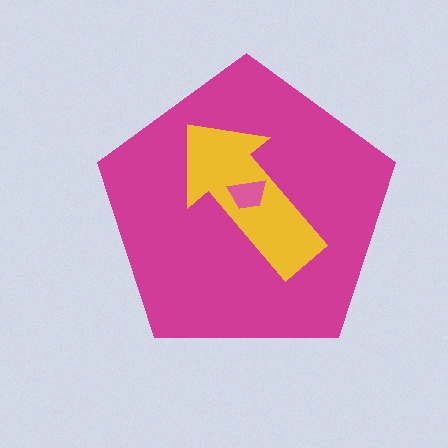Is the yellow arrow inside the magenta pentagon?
Yes.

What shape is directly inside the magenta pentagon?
The yellow arrow.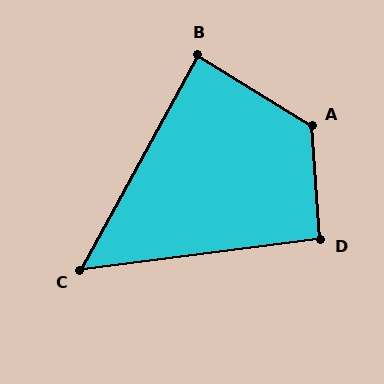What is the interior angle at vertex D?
Approximately 93 degrees (approximately right).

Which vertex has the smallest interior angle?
C, at approximately 54 degrees.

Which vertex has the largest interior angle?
A, at approximately 126 degrees.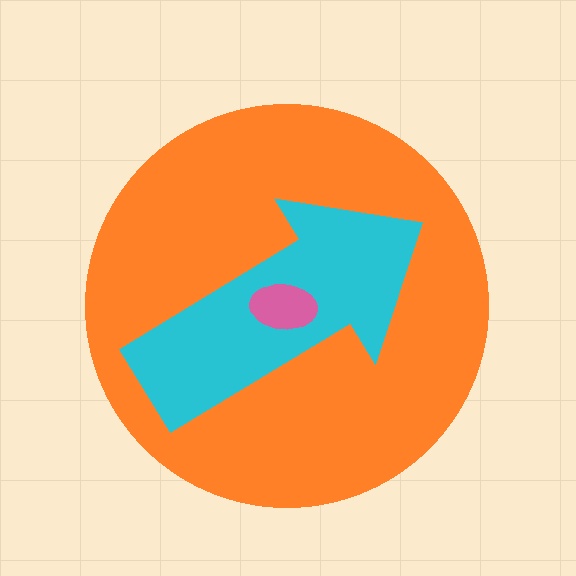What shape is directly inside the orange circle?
The cyan arrow.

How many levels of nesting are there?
3.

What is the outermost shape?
The orange circle.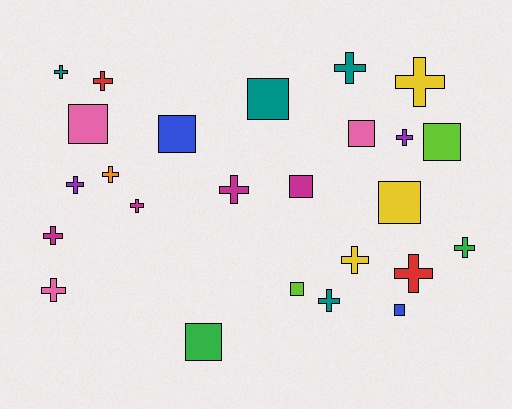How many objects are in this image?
There are 25 objects.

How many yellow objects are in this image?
There are 3 yellow objects.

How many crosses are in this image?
There are 15 crosses.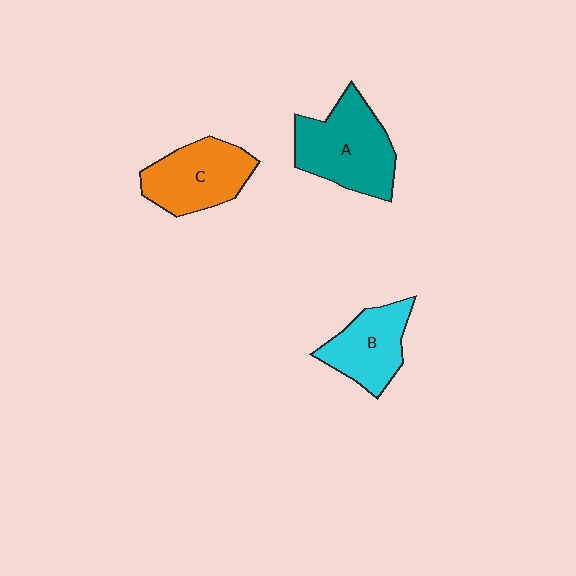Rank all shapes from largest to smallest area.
From largest to smallest: A (teal), C (orange), B (cyan).